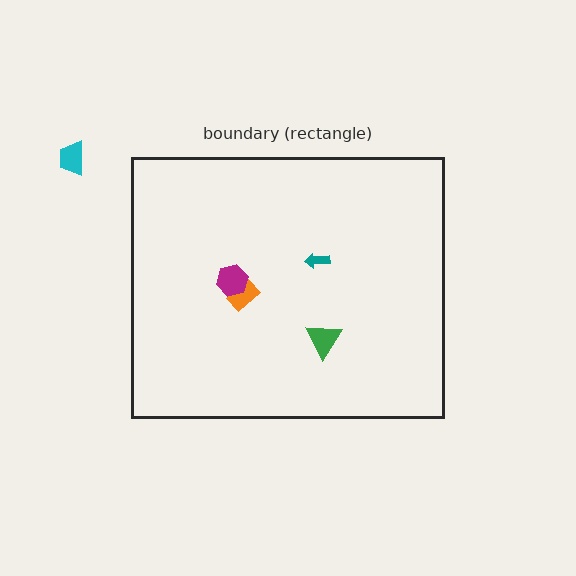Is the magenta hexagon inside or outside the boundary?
Inside.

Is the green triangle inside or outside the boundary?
Inside.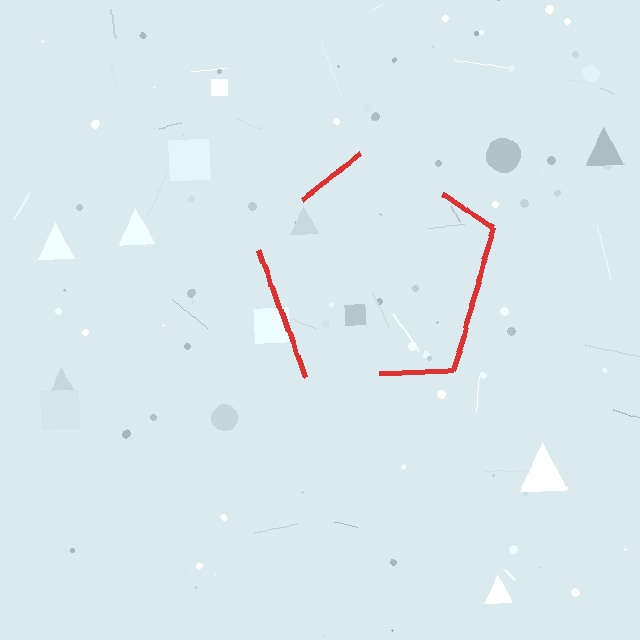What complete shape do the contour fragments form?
The contour fragments form a pentagon.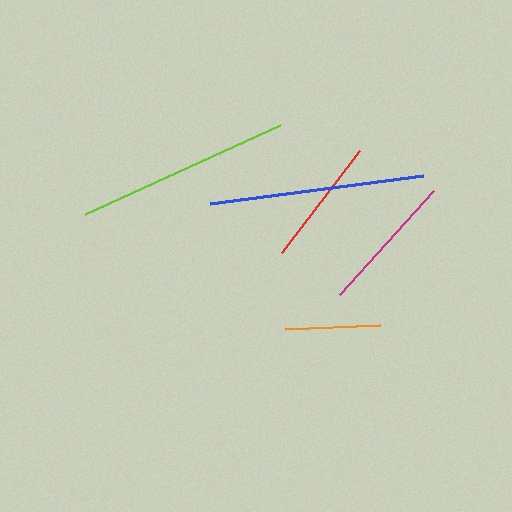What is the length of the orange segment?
The orange segment is approximately 95 pixels long.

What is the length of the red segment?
The red segment is approximately 128 pixels long.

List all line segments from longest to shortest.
From longest to shortest: blue, lime, magenta, red, orange.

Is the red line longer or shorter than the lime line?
The lime line is longer than the red line.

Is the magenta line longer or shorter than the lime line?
The lime line is longer than the magenta line.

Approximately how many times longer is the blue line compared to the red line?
The blue line is approximately 1.7 times the length of the red line.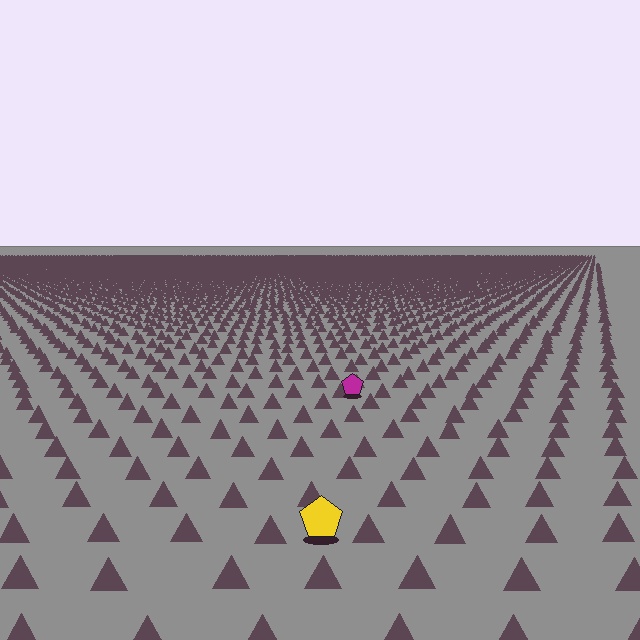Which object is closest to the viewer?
The yellow pentagon is closest. The texture marks near it are larger and more spread out.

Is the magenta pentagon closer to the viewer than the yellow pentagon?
No. The yellow pentagon is closer — you can tell from the texture gradient: the ground texture is coarser near it.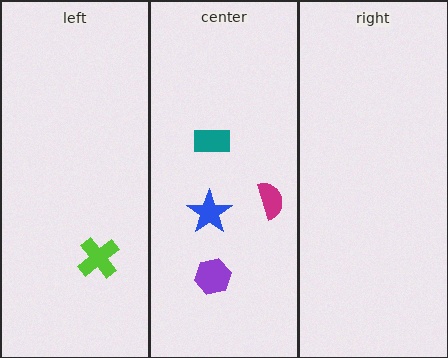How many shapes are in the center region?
4.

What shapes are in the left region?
The lime cross.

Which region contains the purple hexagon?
The center region.